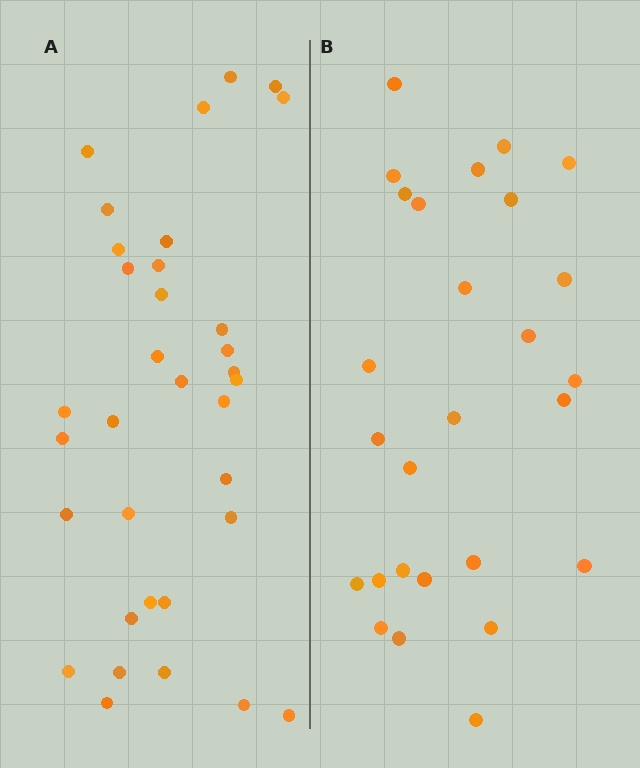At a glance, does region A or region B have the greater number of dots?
Region A (the left region) has more dots.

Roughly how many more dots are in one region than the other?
Region A has roughly 8 or so more dots than region B.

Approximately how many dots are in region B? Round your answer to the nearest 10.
About 30 dots. (The exact count is 27, which rounds to 30.)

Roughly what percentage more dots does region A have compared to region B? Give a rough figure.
About 25% more.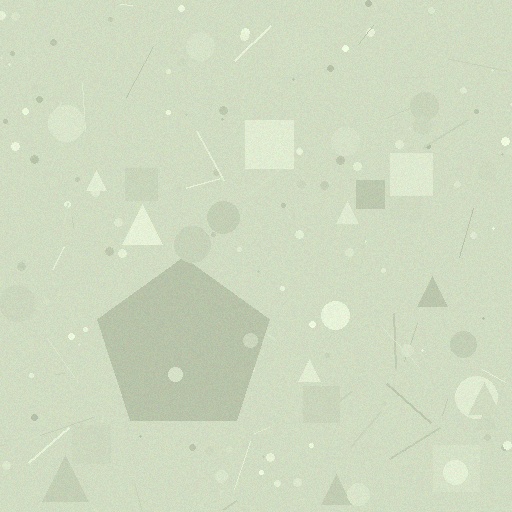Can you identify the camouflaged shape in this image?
The camouflaged shape is a pentagon.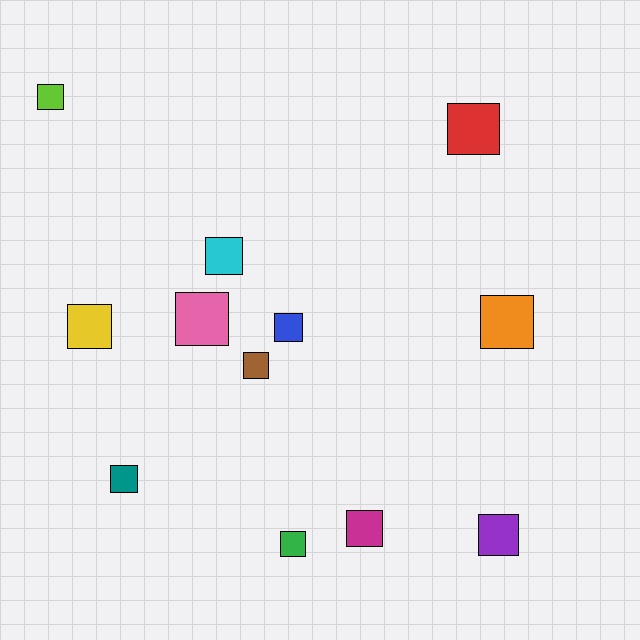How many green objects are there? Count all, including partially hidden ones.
There is 1 green object.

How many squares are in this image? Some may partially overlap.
There are 12 squares.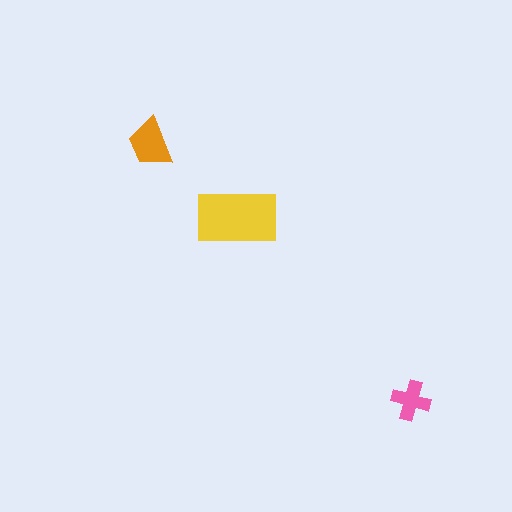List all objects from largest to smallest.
The yellow rectangle, the orange trapezoid, the pink cross.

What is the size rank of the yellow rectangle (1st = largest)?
1st.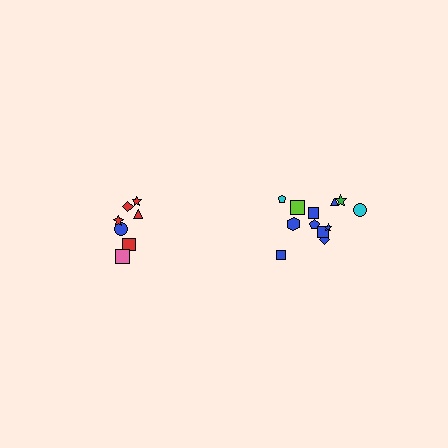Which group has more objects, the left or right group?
The right group.